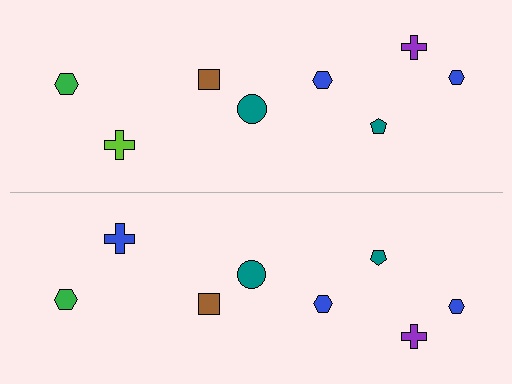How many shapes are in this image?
There are 16 shapes in this image.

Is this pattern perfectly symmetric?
No, the pattern is not perfectly symmetric. The blue cross on the bottom side breaks the symmetry — its mirror counterpart is lime.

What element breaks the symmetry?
The blue cross on the bottom side breaks the symmetry — its mirror counterpart is lime.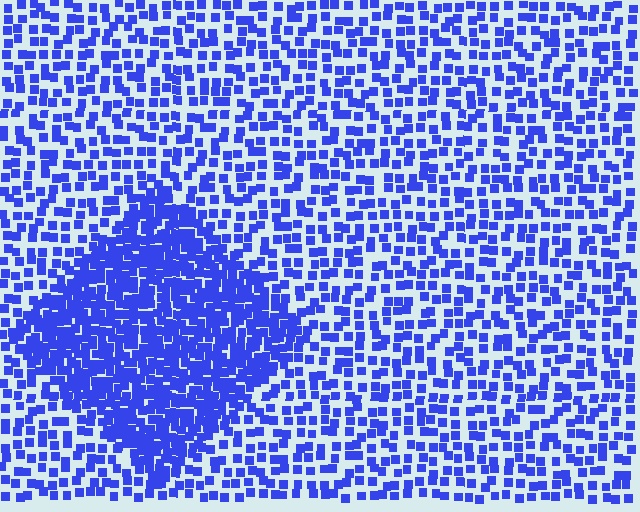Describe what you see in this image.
The image contains small blue elements arranged at two different densities. A diamond-shaped region is visible where the elements are more densely packed than the surrounding area.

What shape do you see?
I see a diamond.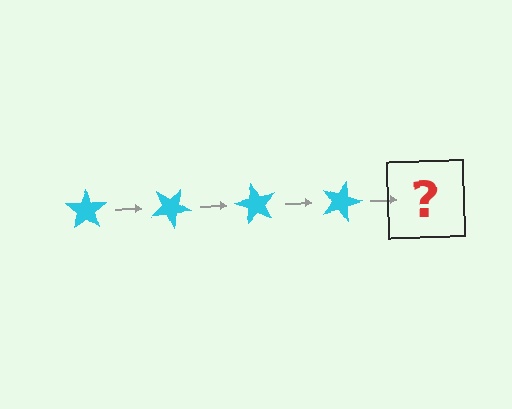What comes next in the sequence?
The next element should be a cyan star rotated 120 degrees.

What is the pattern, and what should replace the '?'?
The pattern is that the star rotates 30 degrees each step. The '?' should be a cyan star rotated 120 degrees.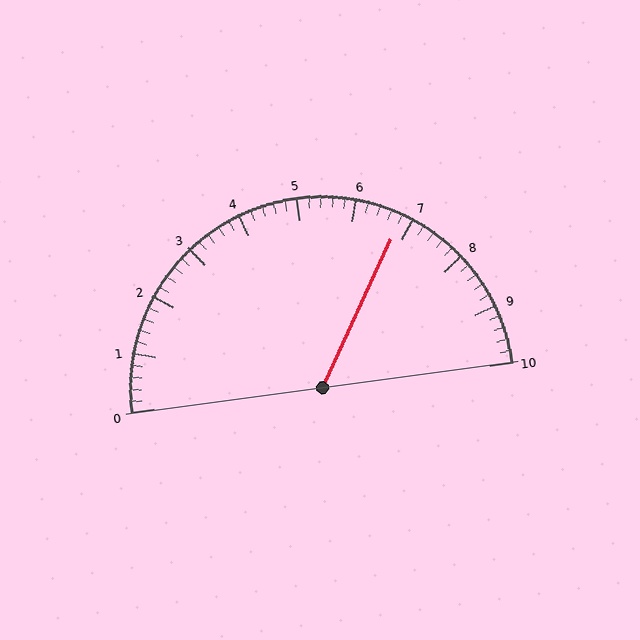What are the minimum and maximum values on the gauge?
The gauge ranges from 0 to 10.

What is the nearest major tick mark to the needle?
The nearest major tick mark is 7.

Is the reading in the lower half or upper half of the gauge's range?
The reading is in the upper half of the range (0 to 10).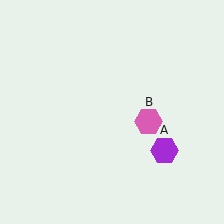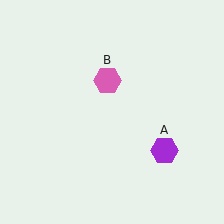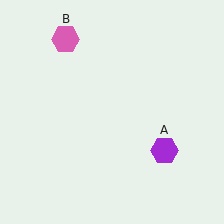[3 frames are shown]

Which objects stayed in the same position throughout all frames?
Purple hexagon (object A) remained stationary.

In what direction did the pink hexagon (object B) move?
The pink hexagon (object B) moved up and to the left.